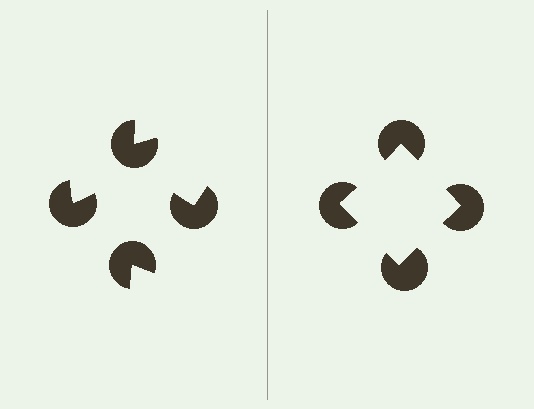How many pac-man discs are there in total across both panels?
8 — 4 on each side.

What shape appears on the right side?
An illusory square.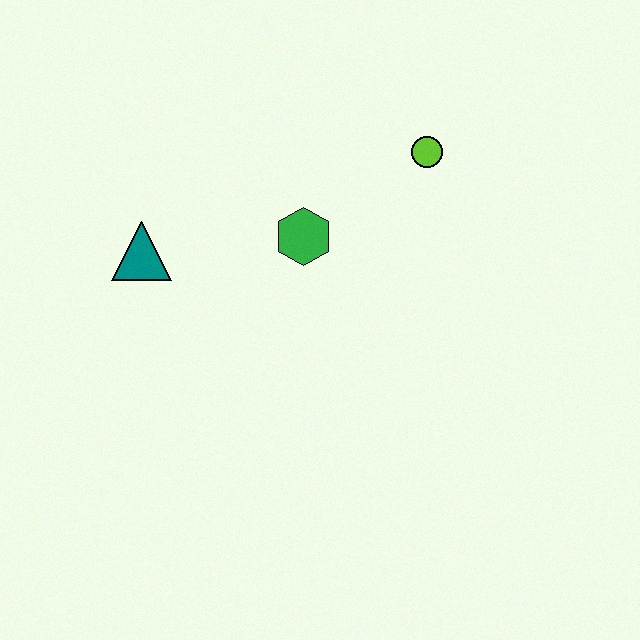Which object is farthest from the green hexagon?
The teal triangle is farthest from the green hexagon.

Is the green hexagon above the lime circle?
No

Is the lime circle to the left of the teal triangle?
No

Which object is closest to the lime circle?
The green hexagon is closest to the lime circle.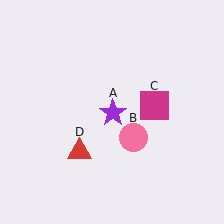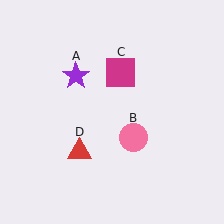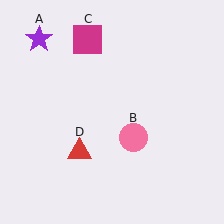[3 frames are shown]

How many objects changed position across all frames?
2 objects changed position: purple star (object A), magenta square (object C).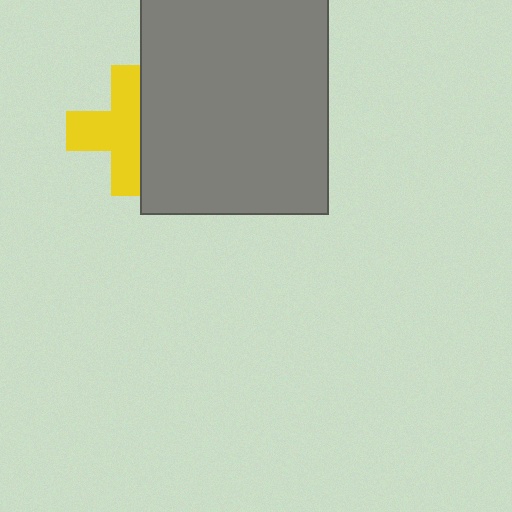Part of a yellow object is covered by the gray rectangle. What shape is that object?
It is a cross.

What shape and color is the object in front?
The object in front is a gray rectangle.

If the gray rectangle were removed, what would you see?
You would see the complete yellow cross.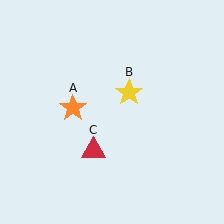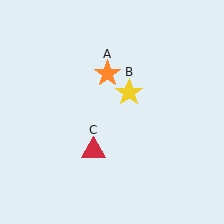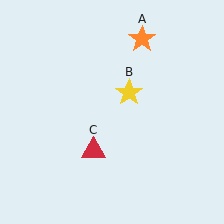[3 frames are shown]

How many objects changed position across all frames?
1 object changed position: orange star (object A).